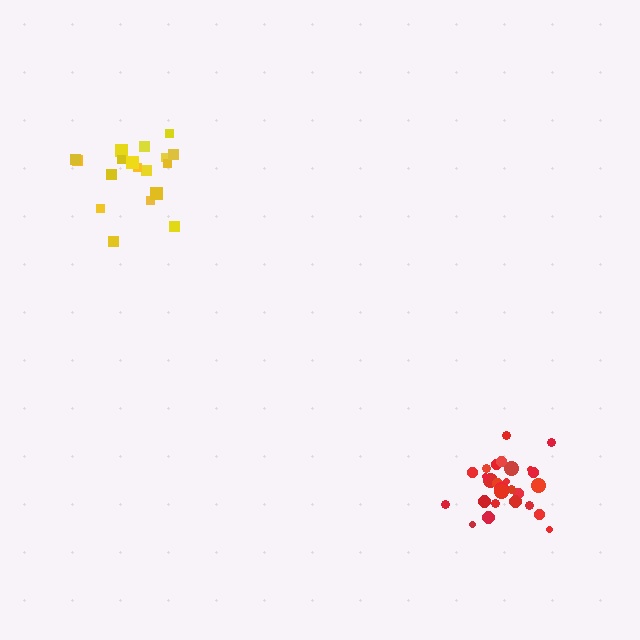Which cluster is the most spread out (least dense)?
Yellow.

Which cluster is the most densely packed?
Red.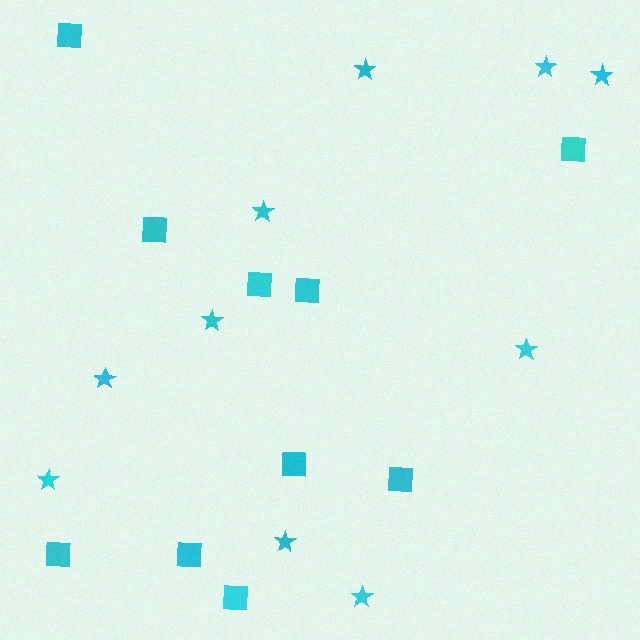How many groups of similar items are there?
There are 2 groups: one group of squares (10) and one group of stars (10).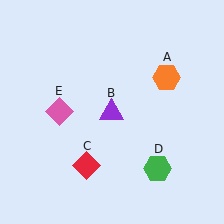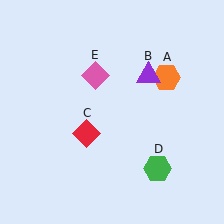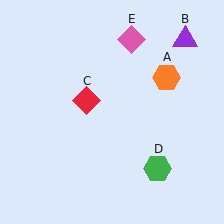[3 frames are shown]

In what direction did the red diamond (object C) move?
The red diamond (object C) moved up.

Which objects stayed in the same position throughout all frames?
Orange hexagon (object A) and green hexagon (object D) remained stationary.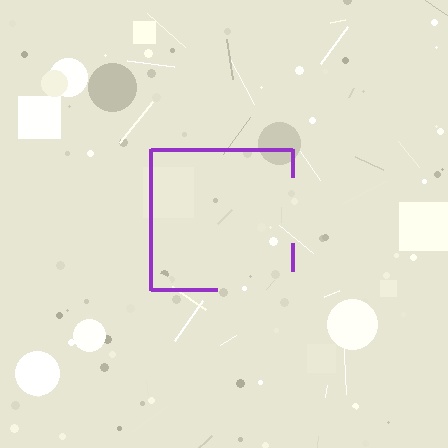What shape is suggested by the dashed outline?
The dashed outline suggests a square.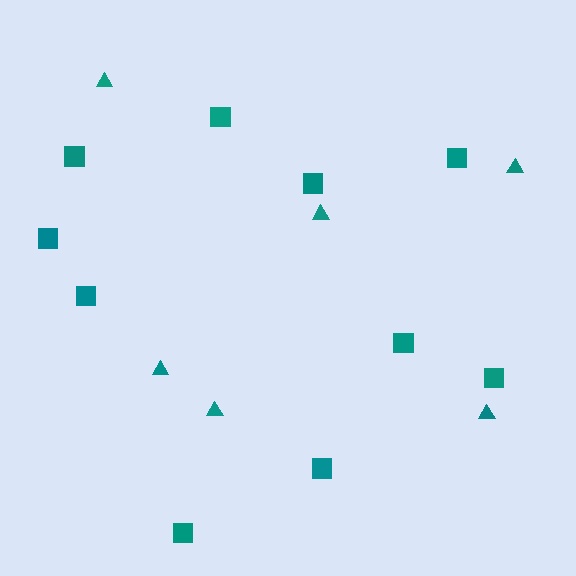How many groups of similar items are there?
There are 2 groups: one group of squares (10) and one group of triangles (6).